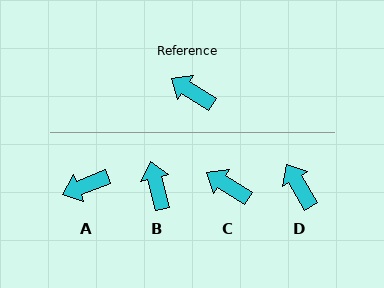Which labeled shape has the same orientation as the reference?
C.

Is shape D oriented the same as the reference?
No, it is off by about 28 degrees.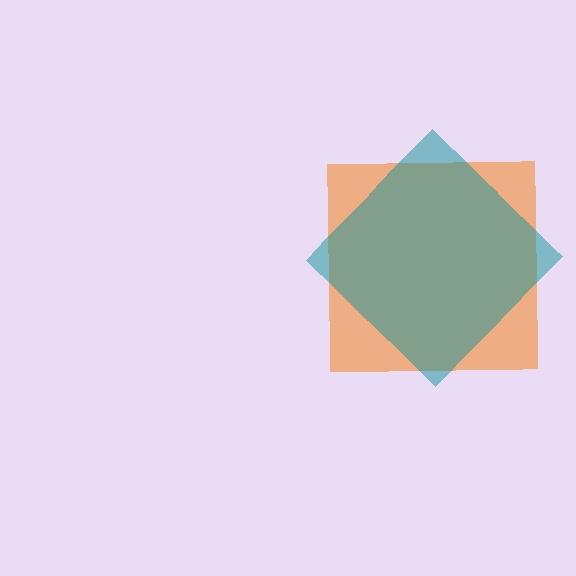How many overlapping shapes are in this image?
There are 2 overlapping shapes in the image.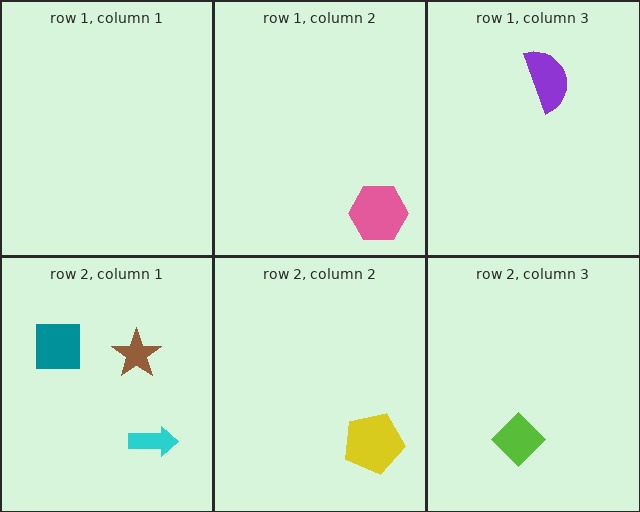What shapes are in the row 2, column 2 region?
The yellow pentagon.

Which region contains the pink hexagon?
The row 1, column 2 region.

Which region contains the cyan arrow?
The row 2, column 1 region.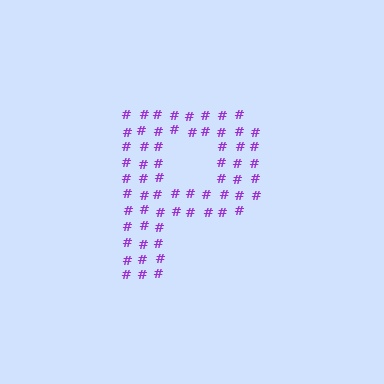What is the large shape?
The large shape is the letter P.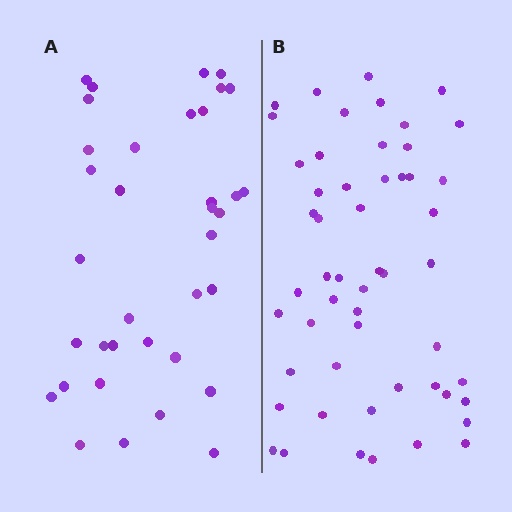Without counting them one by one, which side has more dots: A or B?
Region B (the right region) has more dots.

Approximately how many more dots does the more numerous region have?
Region B has approximately 15 more dots than region A.